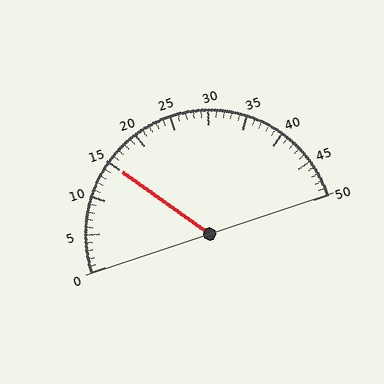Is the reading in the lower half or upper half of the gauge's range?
The reading is in the lower half of the range (0 to 50).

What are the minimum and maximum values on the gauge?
The gauge ranges from 0 to 50.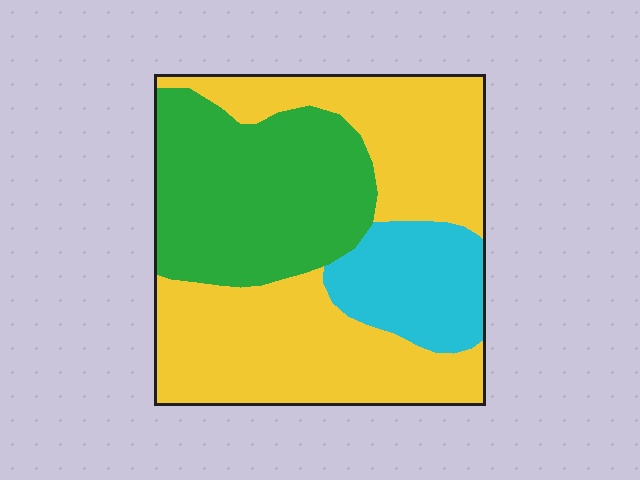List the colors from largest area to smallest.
From largest to smallest: yellow, green, cyan.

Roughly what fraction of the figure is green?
Green takes up about one third (1/3) of the figure.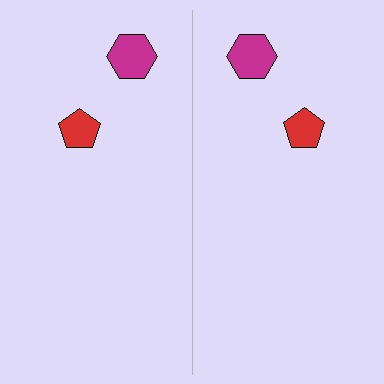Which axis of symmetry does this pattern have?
The pattern has a vertical axis of symmetry running through the center of the image.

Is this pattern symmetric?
Yes, this pattern has bilateral (reflection) symmetry.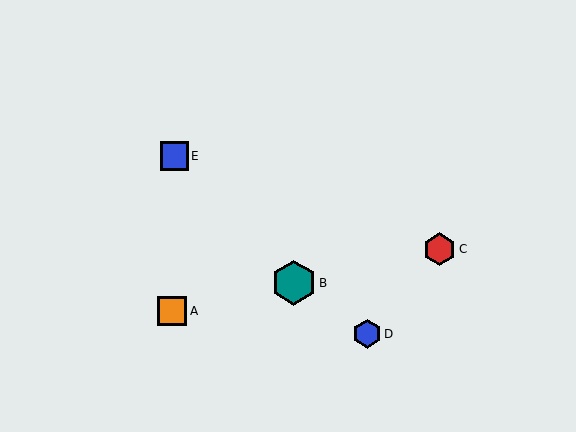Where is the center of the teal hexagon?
The center of the teal hexagon is at (294, 283).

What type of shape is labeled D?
Shape D is a blue hexagon.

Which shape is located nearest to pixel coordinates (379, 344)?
The blue hexagon (labeled D) at (367, 334) is nearest to that location.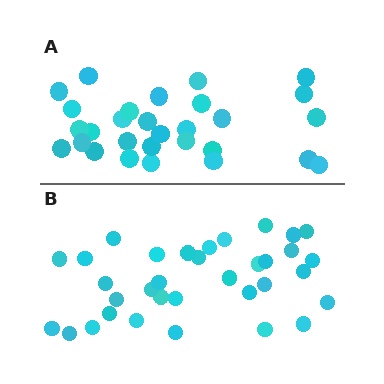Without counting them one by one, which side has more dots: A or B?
Region B (the bottom region) has more dots.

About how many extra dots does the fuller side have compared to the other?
Region B has about 5 more dots than region A.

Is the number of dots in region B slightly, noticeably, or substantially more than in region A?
Region B has only slightly more — the two regions are fairly close. The ratio is roughly 1.2 to 1.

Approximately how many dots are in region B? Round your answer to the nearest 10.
About 30 dots. (The exact count is 34, which rounds to 30.)